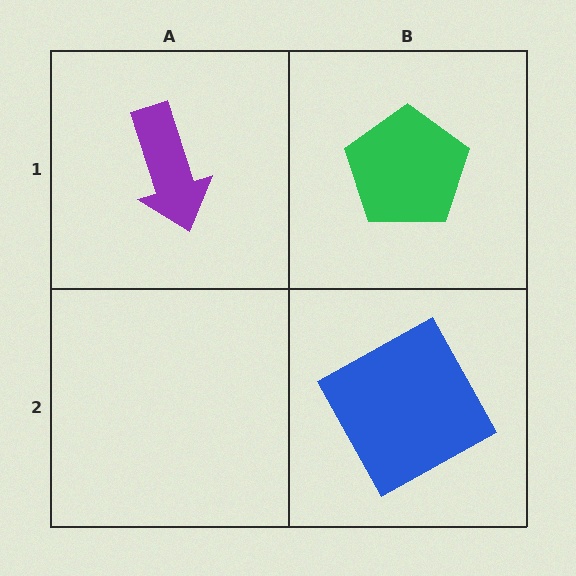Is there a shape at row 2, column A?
No, that cell is empty.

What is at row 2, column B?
A blue square.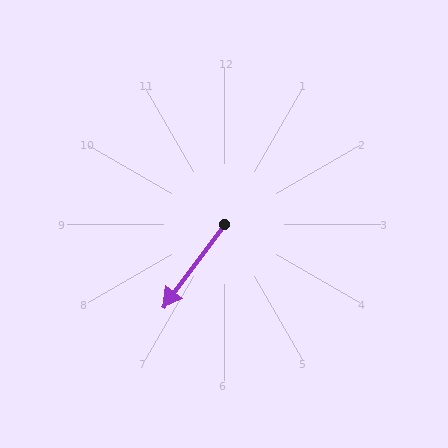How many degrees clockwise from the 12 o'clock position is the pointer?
Approximately 216 degrees.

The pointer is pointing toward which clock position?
Roughly 7 o'clock.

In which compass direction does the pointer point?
Southwest.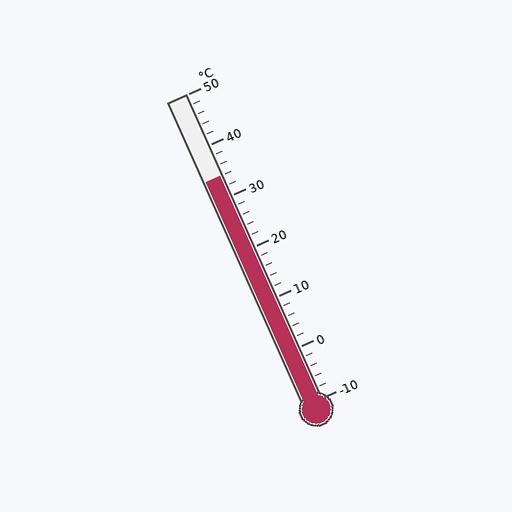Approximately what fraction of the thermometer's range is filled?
The thermometer is filled to approximately 75% of its range.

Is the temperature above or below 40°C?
The temperature is below 40°C.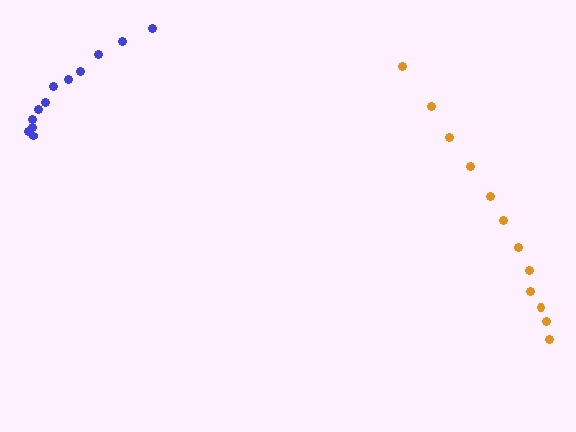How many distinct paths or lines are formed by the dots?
There are 2 distinct paths.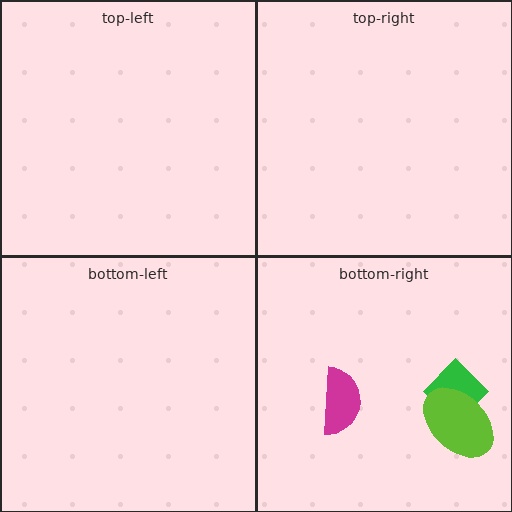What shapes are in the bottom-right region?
The green diamond, the lime ellipse, the magenta semicircle.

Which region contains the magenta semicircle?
The bottom-right region.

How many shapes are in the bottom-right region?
3.